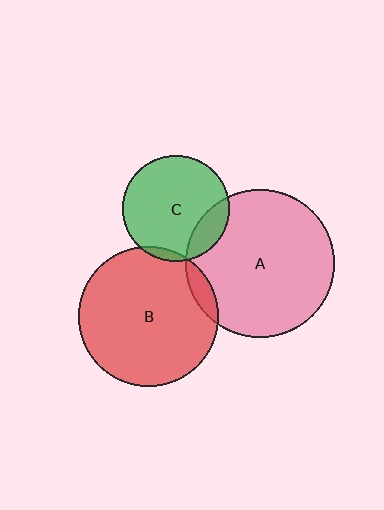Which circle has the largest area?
Circle A (pink).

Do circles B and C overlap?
Yes.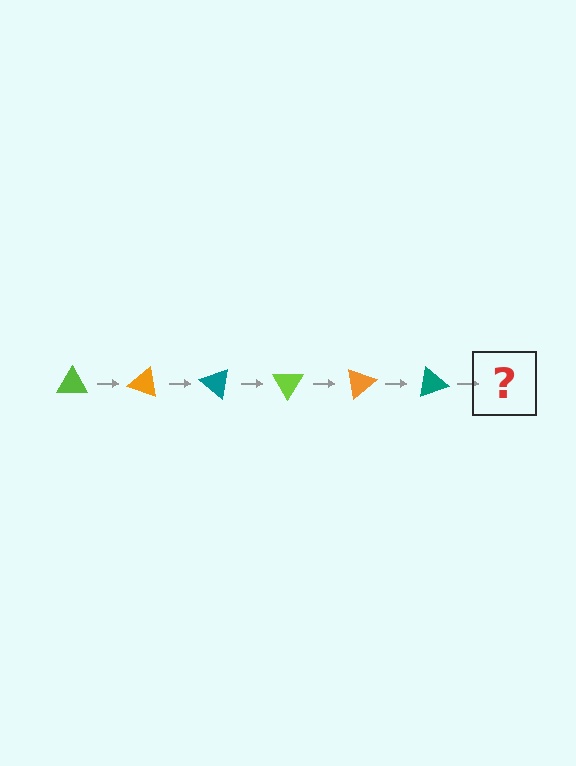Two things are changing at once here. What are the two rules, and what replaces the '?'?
The two rules are that it rotates 20 degrees each step and the color cycles through lime, orange, and teal. The '?' should be a lime triangle, rotated 120 degrees from the start.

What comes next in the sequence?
The next element should be a lime triangle, rotated 120 degrees from the start.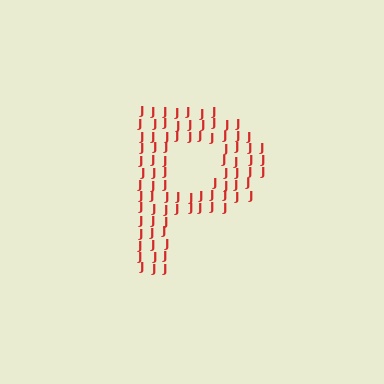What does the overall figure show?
The overall figure shows the letter P.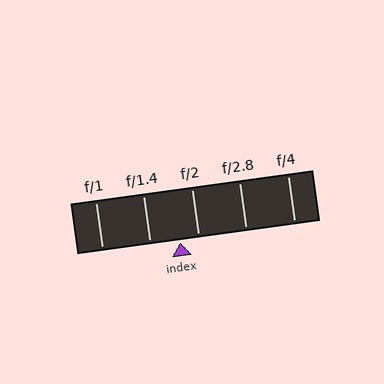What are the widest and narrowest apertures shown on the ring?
The widest aperture shown is f/1 and the narrowest is f/4.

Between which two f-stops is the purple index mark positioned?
The index mark is between f/1.4 and f/2.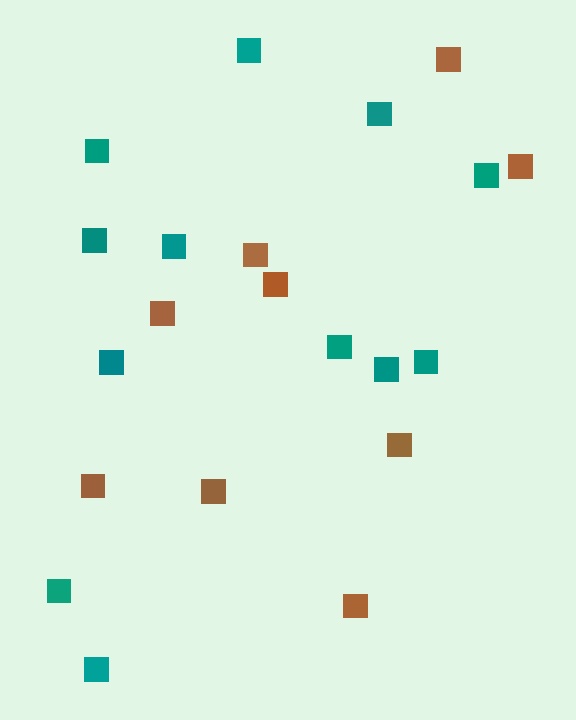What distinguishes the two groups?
There are 2 groups: one group of brown squares (9) and one group of teal squares (12).